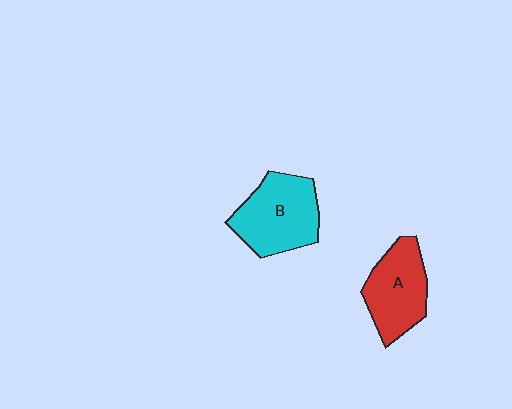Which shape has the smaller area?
Shape A (red).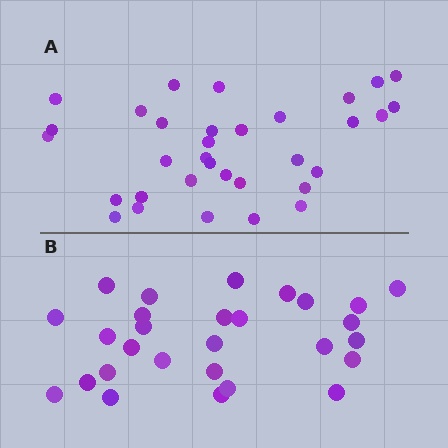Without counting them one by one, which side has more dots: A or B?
Region A (the top region) has more dots.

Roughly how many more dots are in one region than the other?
Region A has about 5 more dots than region B.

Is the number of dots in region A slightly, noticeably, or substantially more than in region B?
Region A has only slightly more — the two regions are fairly close. The ratio is roughly 1.2 to 1.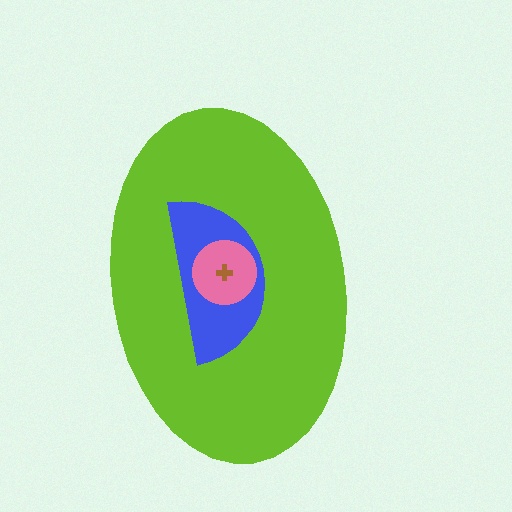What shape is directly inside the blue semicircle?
The pink circle.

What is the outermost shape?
The lime ellipse.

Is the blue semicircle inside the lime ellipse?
Yes.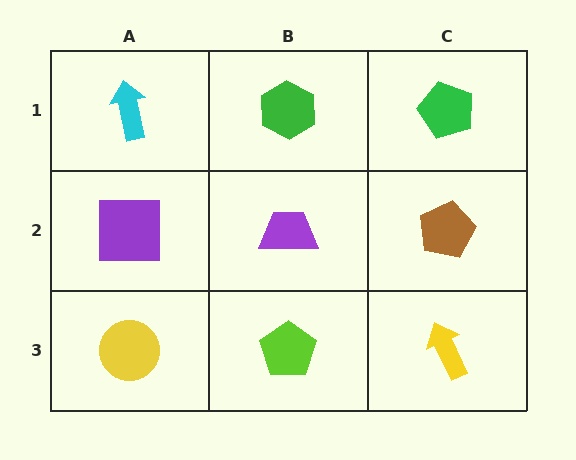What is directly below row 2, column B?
A lime pentagon.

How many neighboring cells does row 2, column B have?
4.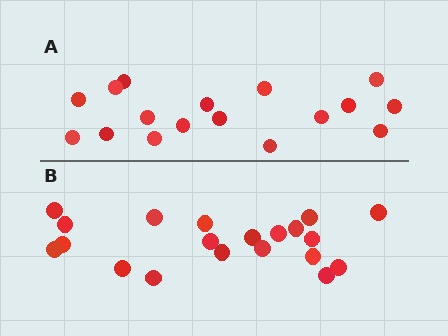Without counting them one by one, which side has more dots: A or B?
Region B (the bottom region) has more dots.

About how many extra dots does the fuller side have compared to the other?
Region B has just a few more — roughly 2 or 3 more dots than region A.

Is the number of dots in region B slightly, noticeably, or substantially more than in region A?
Region B has only slightly more — the two regions are fairly close. The ratio is roughly 1.2 to 1.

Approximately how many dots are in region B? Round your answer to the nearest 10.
About 20 dots.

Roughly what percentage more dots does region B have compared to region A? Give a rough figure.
About 20% more.